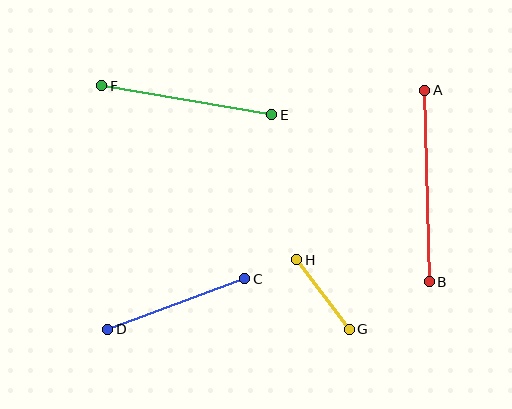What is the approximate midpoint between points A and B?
The midpoint is at approximately (427, 186) pixels.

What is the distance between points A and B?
The distance is approximately 192 pixels.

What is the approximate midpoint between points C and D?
The midpoint is at approximately (176, 304) pixels.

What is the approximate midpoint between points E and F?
The midpoint is at approximately (187, 100) pixels.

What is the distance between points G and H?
The distance is approximately 87 pixels.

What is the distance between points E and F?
The distance is approximately 173 pixels.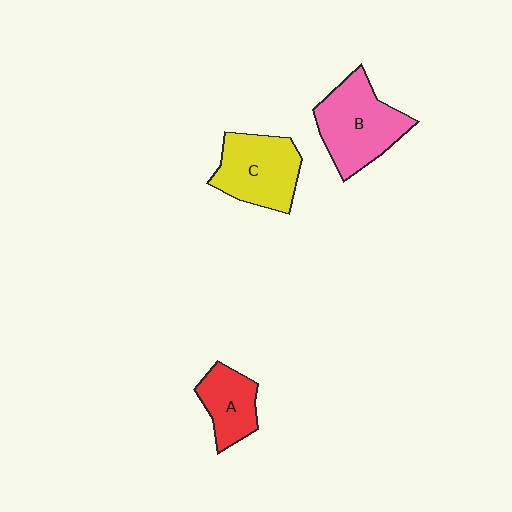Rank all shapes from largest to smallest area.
From largest to smallest: B (pink), C (yellow), A (red).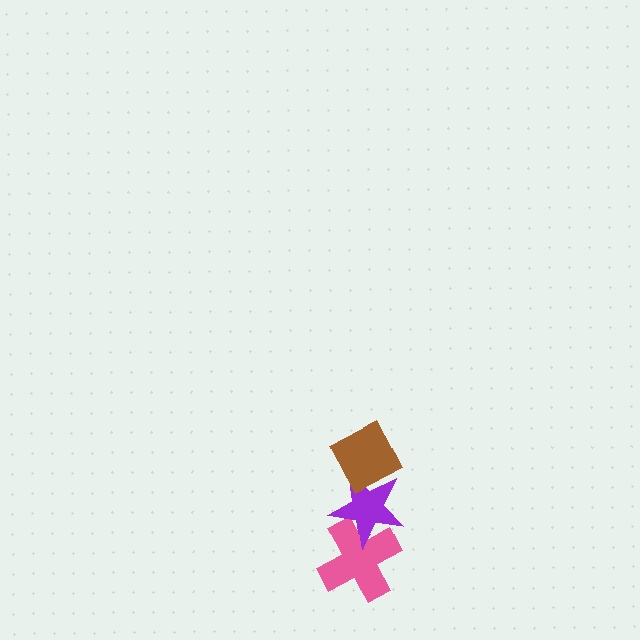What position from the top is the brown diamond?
The brown diamond is 1st from the top.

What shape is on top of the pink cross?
The purple star is on top of the pink cross.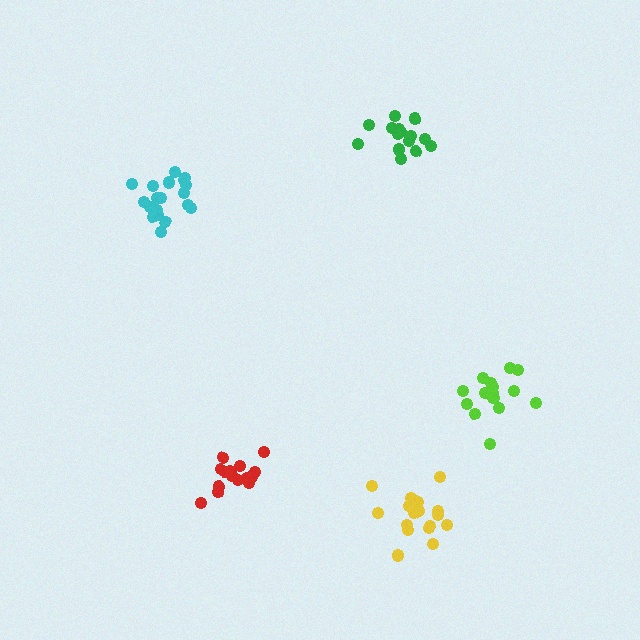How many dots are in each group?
Group 1: 15 dots, Group 2: 16 dots, Group 3: 15 dots, Group 4: 19 dots, Group 5: 18 dots (83 total).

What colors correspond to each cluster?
The clusters are colored: green, red, lime, cyan, yellow.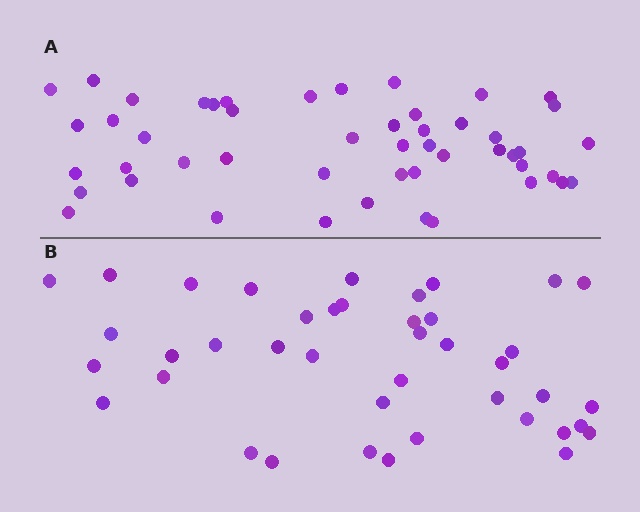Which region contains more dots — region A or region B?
Region A (the top region) has more dots.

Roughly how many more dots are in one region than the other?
Region A has roughly 8 or so more dots than region B.